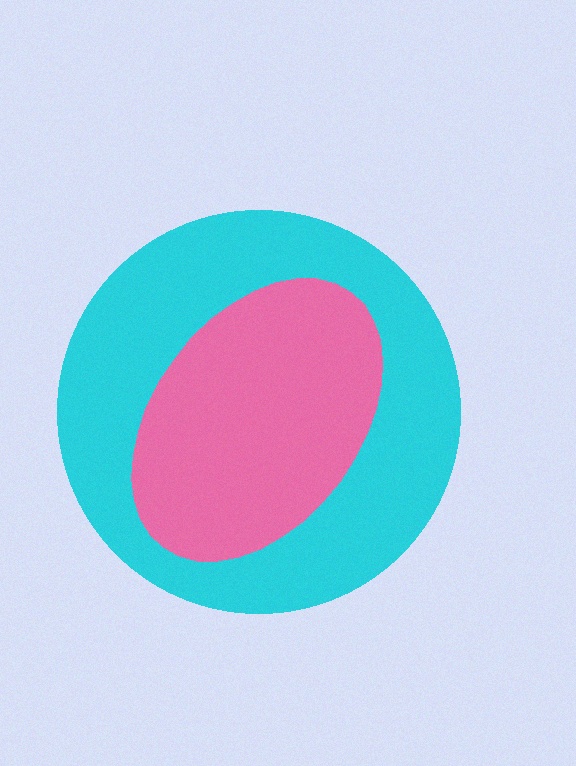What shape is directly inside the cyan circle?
The pink ellipse.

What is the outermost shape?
The cyan circle.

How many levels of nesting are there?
2.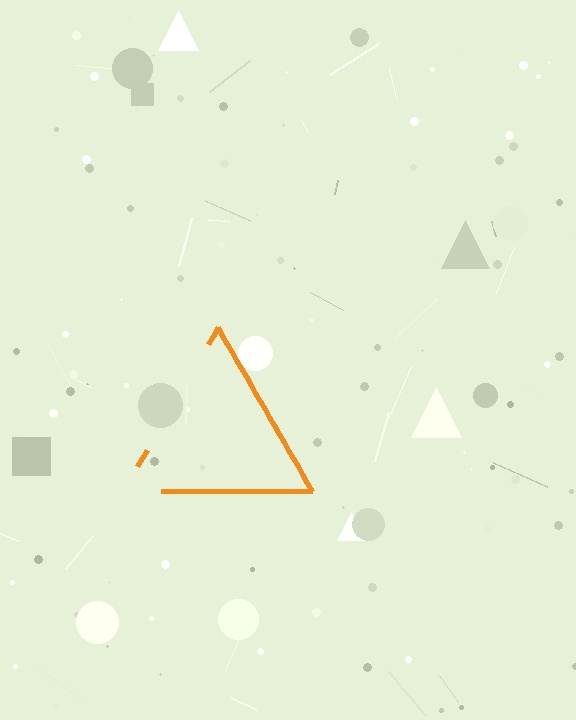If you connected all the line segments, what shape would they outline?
They would outline a triangle.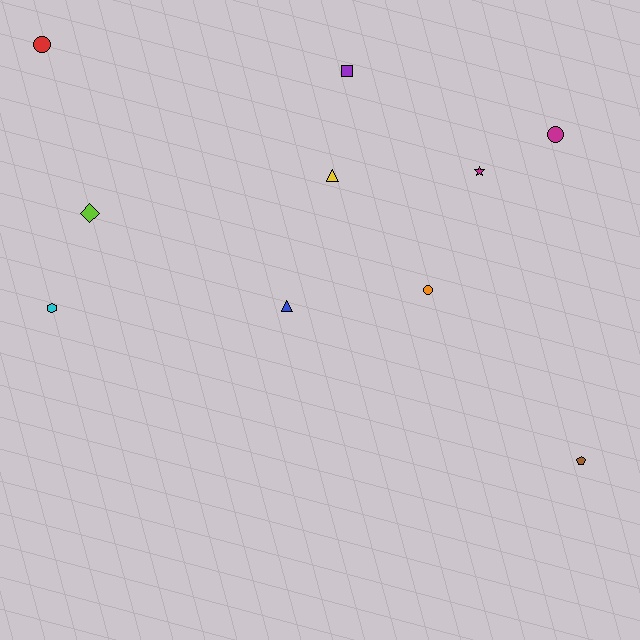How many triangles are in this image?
There are 2 triangles.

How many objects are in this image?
There are 10 objects.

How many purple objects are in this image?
There is 1 purple object.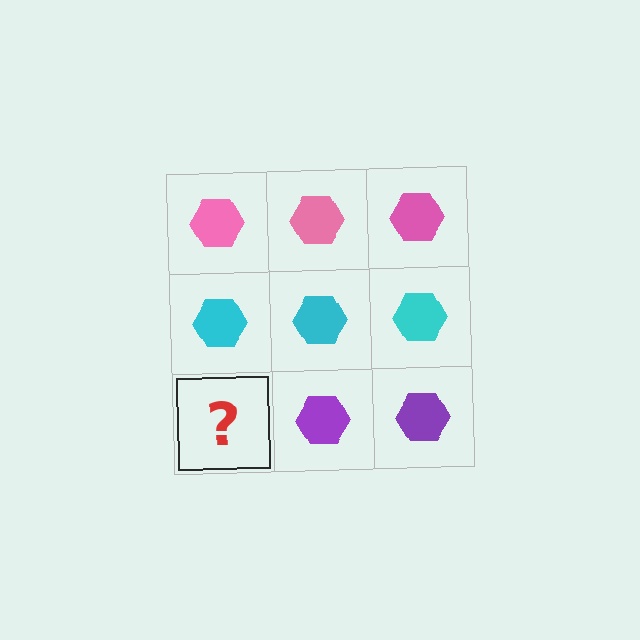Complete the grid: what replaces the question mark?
The question mark should be replaced with a purple hexagon.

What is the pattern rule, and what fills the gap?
The rule is that each row has a consistent color. The gap should be filled with a purple hexagon.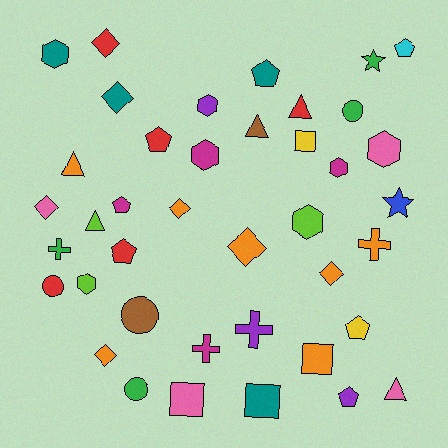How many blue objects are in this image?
There is 1 blue object.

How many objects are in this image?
There are 40 objects.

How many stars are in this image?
There are 2 stars.